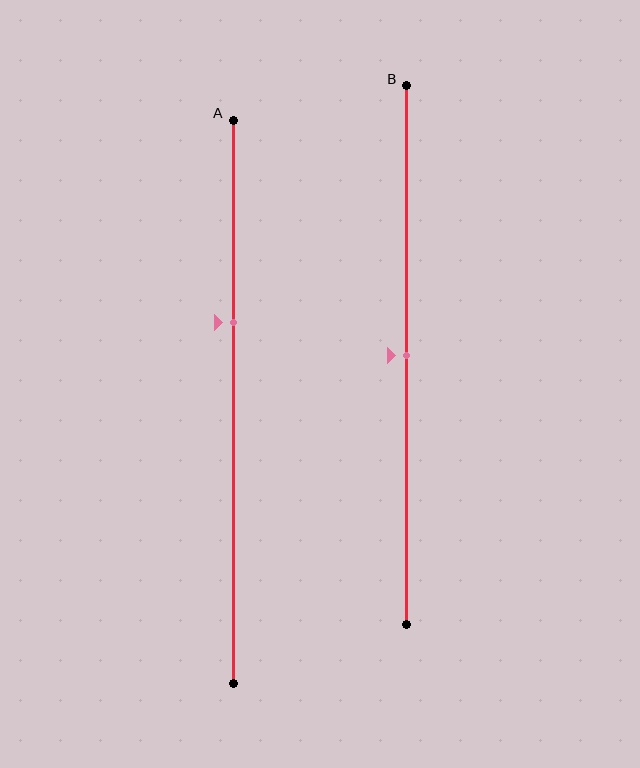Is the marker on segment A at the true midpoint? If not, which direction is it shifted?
No, the marker on segment A is shifted upward by about 14% of the segment length.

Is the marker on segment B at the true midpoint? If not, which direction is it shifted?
Yes, the marker on segment B is at the true midpoint.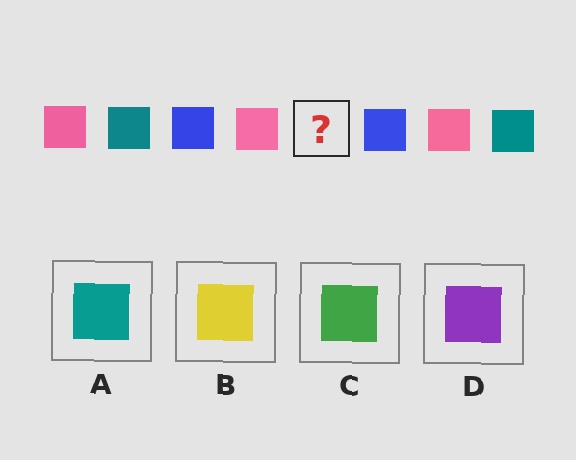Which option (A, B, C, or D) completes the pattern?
A.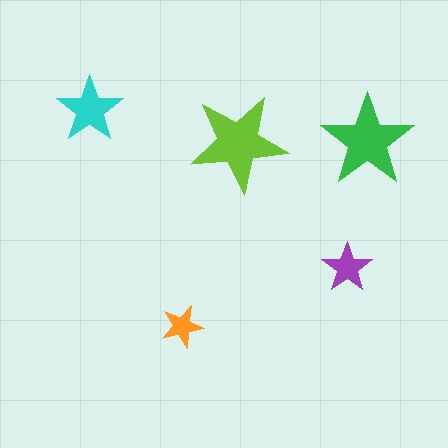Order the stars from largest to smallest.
the lime one, the green one, the cyan one, the purple one, the orange one.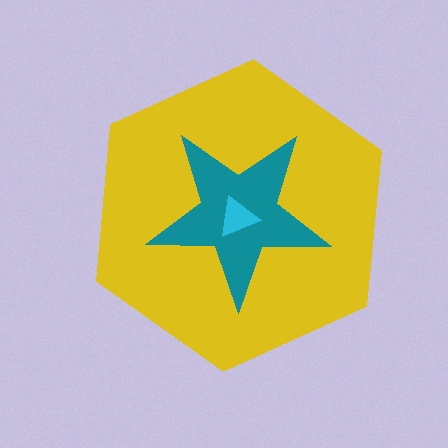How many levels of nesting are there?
3.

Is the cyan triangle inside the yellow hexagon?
Yes.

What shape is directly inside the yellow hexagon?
The teal star.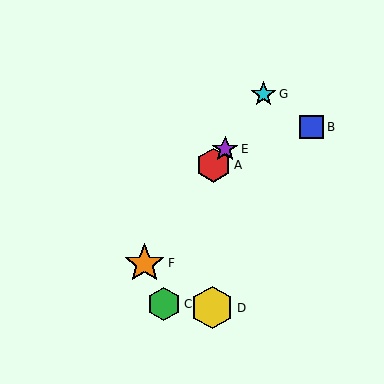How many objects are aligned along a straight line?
4 objects (A, E, F, G) are aligned along a straight line.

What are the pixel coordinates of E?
Object E is at (225, 149).